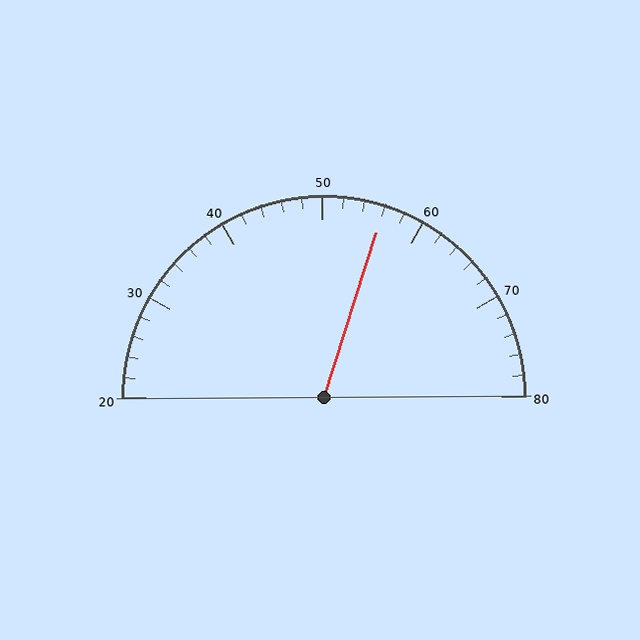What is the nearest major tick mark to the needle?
The nearest major tick mark is 60.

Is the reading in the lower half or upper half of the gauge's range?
The reading is in the upper half of the range (20 to 80).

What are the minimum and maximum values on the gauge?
The gauge ranges from 20 to 80.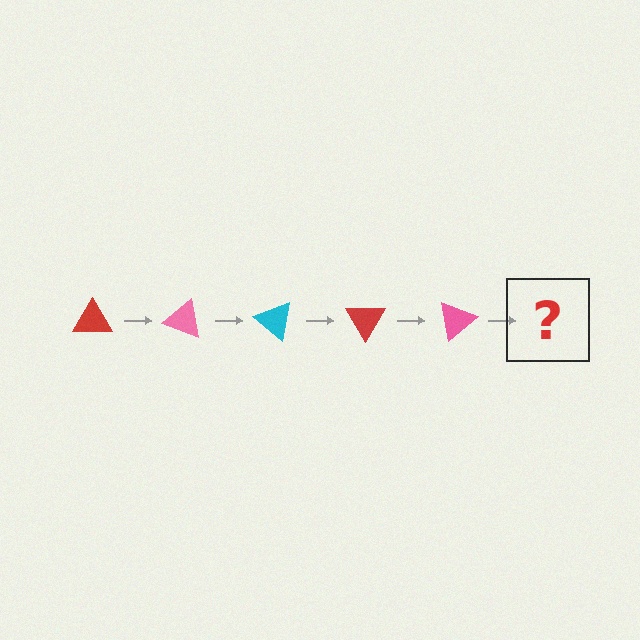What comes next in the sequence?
The next element should be a cyan triangle, rotated 100 degrees from the start.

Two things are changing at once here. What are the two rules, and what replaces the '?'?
The two rules are that it rotates 20 degrees each step and the color cycles through red, pink, and cyan. The '?' should be a cyan triangle, rotated 100 degrees from the start.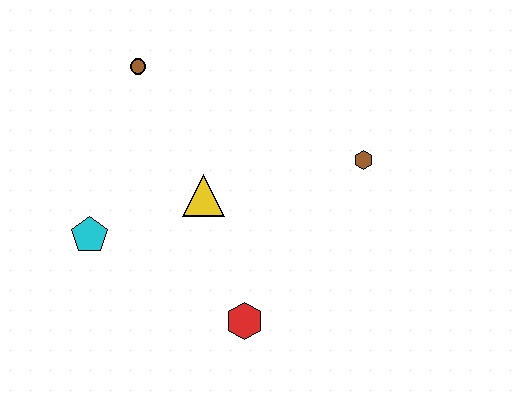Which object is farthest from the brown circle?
The red hexagon is farthest from the brown circle.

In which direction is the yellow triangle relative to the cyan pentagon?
The yellow triangle is to the right of the cyan pentagon.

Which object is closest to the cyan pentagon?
The yellow triangle is closest to the cyan pentagon.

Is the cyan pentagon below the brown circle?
Yes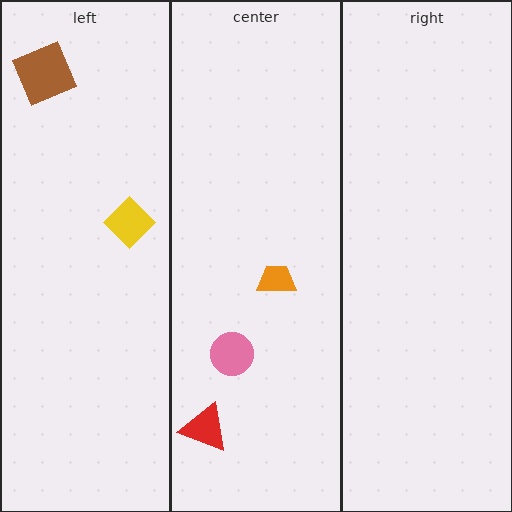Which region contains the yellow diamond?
The left region.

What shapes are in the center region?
The pink circle, the orange trapezoid, the red triangle.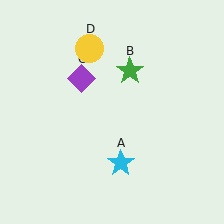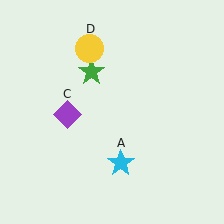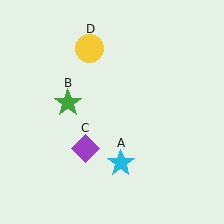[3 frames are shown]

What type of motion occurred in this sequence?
The green star (object B), purple diamond (object C) rotated counterclockwise around the center of the scene.